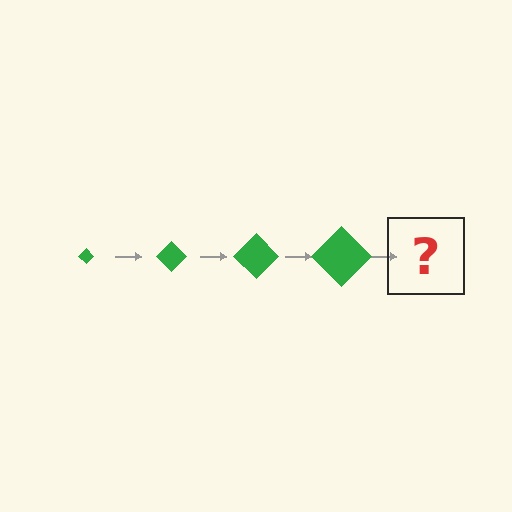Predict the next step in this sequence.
The next step is a green diamond, larger than the previous one.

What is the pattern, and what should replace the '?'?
The pattern is that the diamond gets progressively larger each step. The '?' should be a green diamond, larger than the previous one.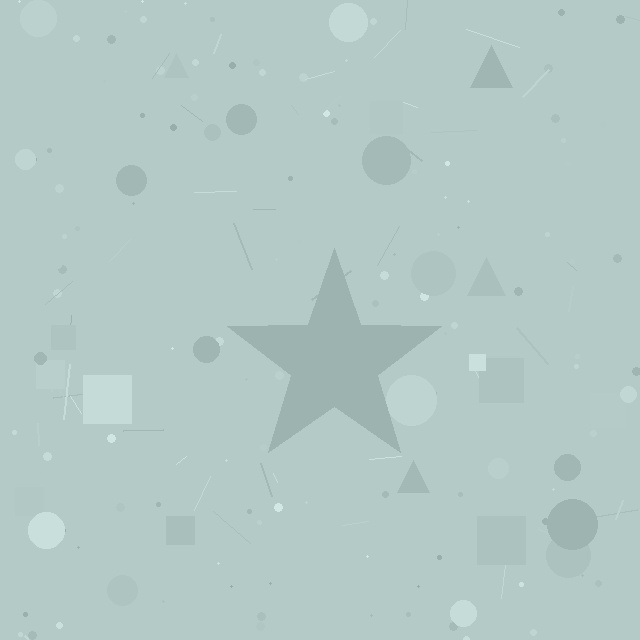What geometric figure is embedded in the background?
A star is embedded in the background.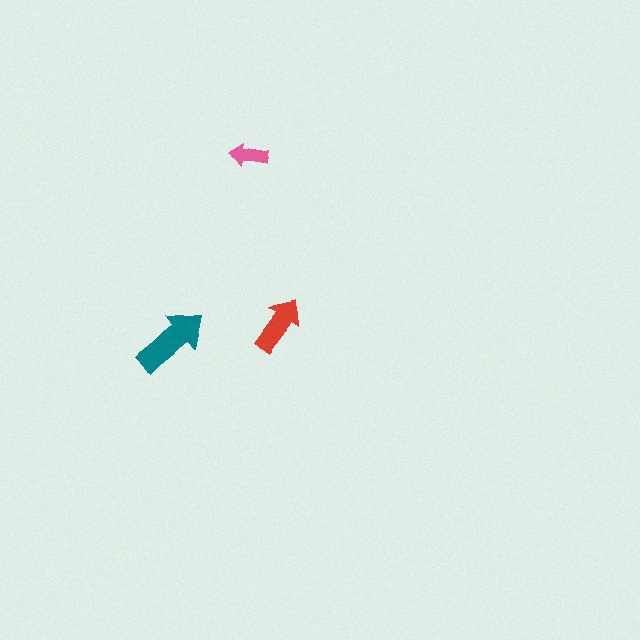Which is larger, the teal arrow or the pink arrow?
The teal one.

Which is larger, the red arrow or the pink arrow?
The red one.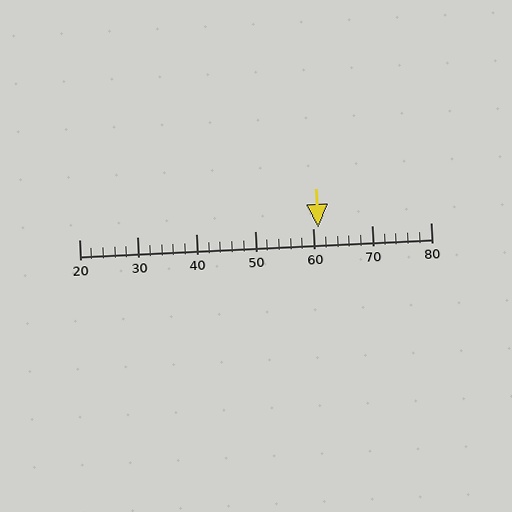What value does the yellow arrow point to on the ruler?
The yellow arrow points to approximately 61.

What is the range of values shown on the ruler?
The ruler shows values from 20 to 80.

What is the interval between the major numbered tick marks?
The major tick marks are spaced 10 units apart.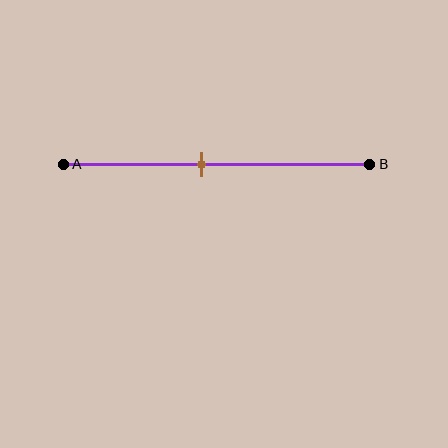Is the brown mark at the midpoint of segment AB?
No, the mark is at about 45% from A, not at the 50% midpoint.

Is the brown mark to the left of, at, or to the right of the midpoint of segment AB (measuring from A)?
The brown mark is to the left of the midpoint of segment AB.